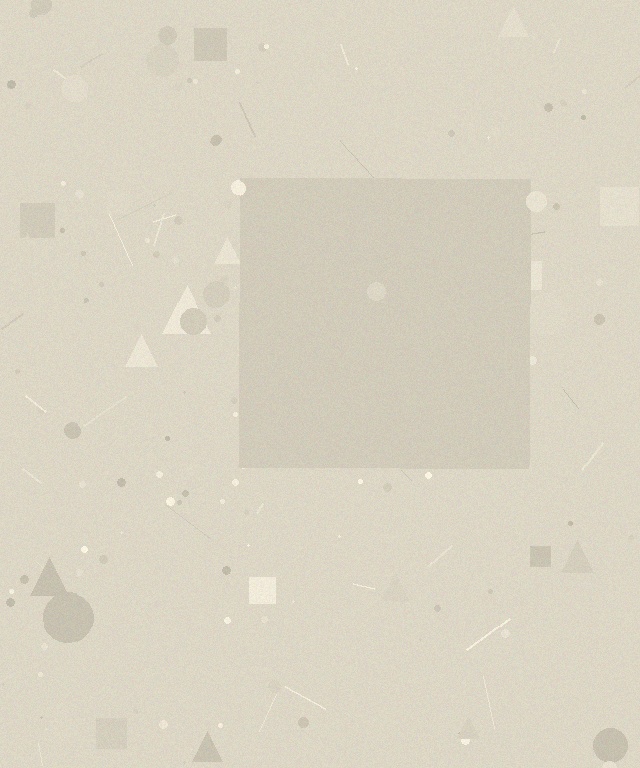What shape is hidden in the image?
A square is hidden in the image.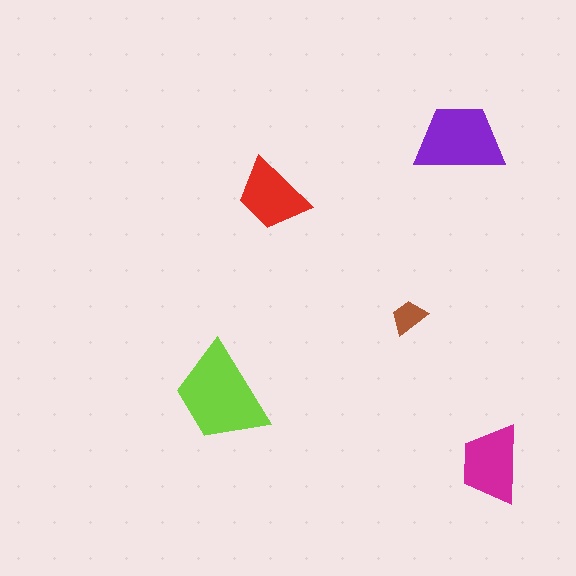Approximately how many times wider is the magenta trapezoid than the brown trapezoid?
About 2 times wider.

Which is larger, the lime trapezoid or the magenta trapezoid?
The lime one.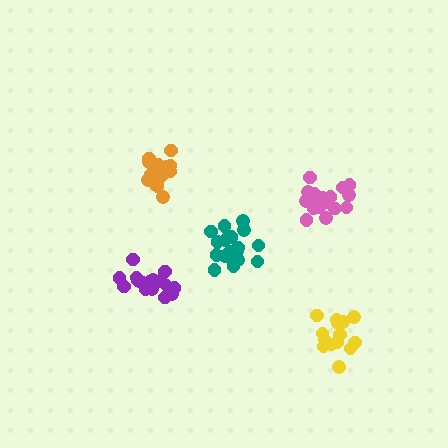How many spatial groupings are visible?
There are 5 spatial groupings.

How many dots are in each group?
Group 1: 19 dots, Group 2: 15 dots, Group 3: 18 dots, Group 4: 14 dots, Group 5: 18 dots (84 total).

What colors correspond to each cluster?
The clusters are colored: teal, orange, pink, yellow, purple.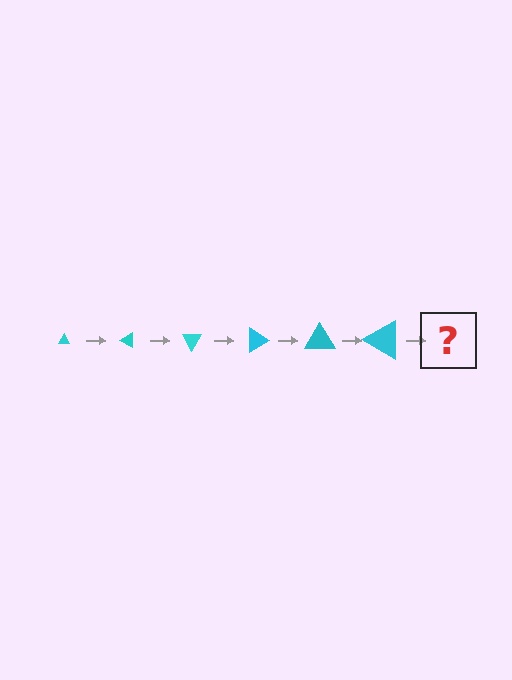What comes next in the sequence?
The next element should be a triangle, larger than the previous one and rotated 180 degrees from the start.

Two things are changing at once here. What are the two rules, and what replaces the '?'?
The two rules are that the triangle grows larger each step and it rotates 30 degrees each step. The '?' should be a triangle, larger than the previous one and rotated 180 degrees from the start.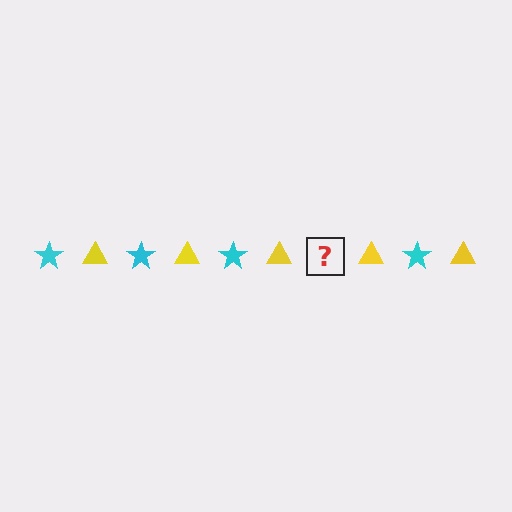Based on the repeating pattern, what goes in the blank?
The blank should be a cyan star.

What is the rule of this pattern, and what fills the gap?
The rule is that the pattern alternates between cyan star and yellow triangle. The gap should be filled with a cyan star.